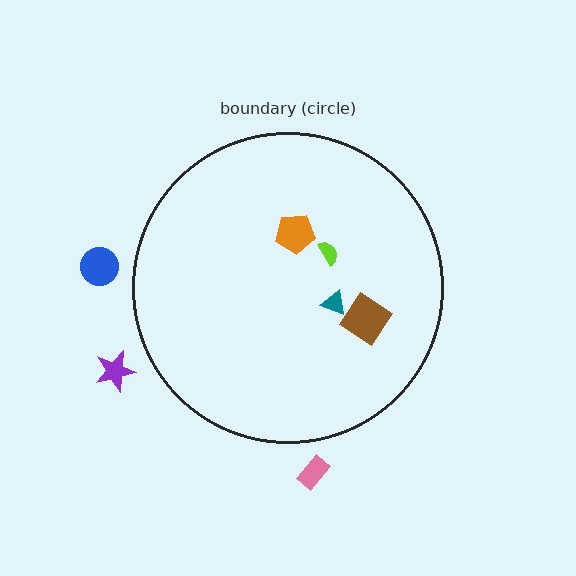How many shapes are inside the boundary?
4 inside, 3 outside.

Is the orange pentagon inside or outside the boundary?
Inside.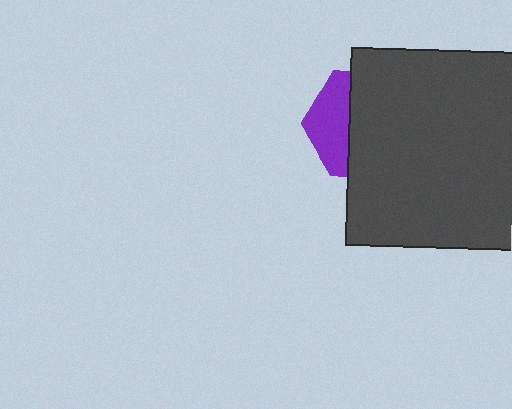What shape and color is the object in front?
The object in front is a dark gray square.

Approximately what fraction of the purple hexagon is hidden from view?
Roughly 65% of the purple hexagon is hidden behind the dark gray square.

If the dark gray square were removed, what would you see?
You would see the complete purple hexagon.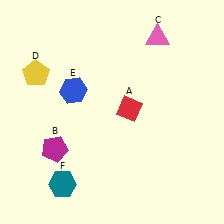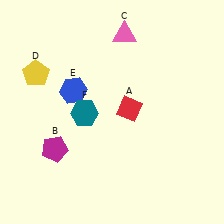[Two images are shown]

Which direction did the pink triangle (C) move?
The pink triangle (C) moved left.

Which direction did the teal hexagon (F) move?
The teal hexagon (F) moved up.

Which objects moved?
The objects that moved are: the pink triangle (C), the teal hexagon (F).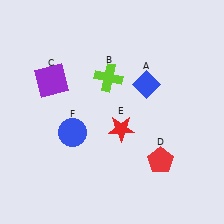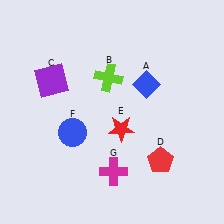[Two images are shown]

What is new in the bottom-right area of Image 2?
A magenta cross (G) was added in the bottom-right area of Image 2.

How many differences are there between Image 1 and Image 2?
There is 1 difference between the two images.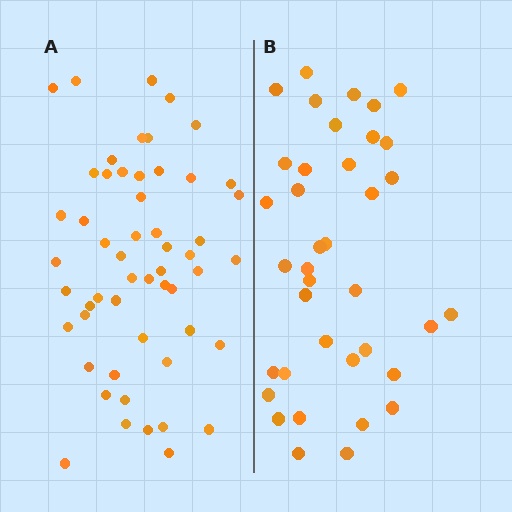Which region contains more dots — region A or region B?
Region A (the left region) has more dots.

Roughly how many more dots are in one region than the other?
Region A has approximately 15 more dots than region B.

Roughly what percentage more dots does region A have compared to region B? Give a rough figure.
About 40% more.